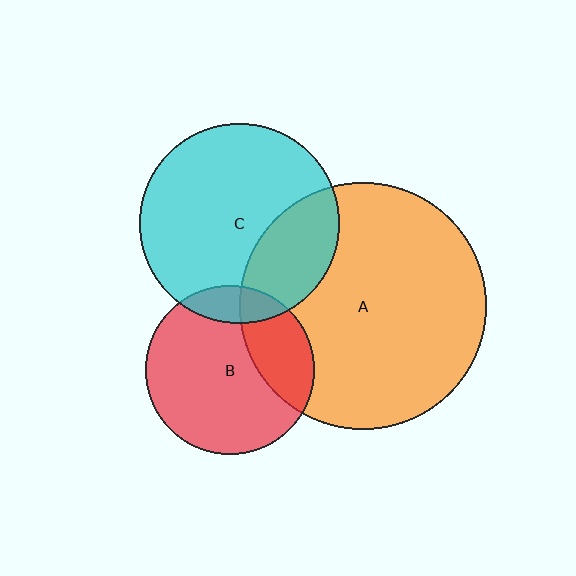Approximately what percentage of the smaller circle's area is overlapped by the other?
Approximately 25%.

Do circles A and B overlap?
Yes.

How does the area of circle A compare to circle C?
Approximately 1.5 times.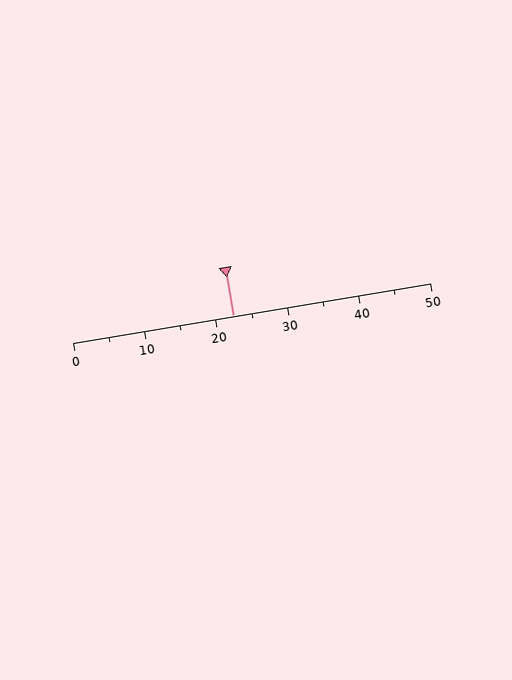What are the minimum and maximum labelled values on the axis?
The axis runs from 0 to 50.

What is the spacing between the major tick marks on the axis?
The major ticks are spaced 10 apart.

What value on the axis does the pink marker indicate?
The marker indicates approximately 22.5.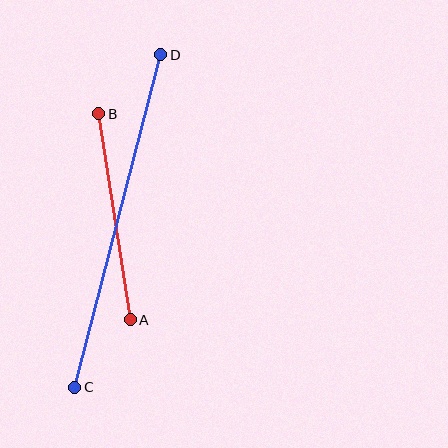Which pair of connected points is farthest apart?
Points C and D are farthest apart.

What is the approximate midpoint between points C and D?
The midpoint is at approximately (118, 221) pixels.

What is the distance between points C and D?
The distance is approximately 343 pixels.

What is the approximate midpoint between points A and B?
The midpoint is at approximately (114, 217) pixels.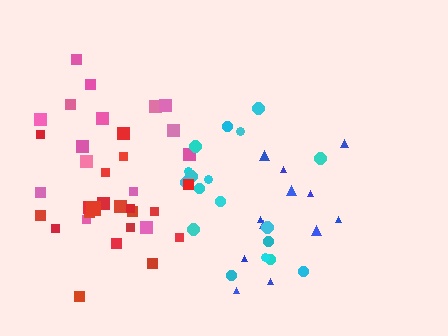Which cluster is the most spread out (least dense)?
Pink.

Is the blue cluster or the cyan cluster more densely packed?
Cyan.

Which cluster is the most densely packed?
Cyan.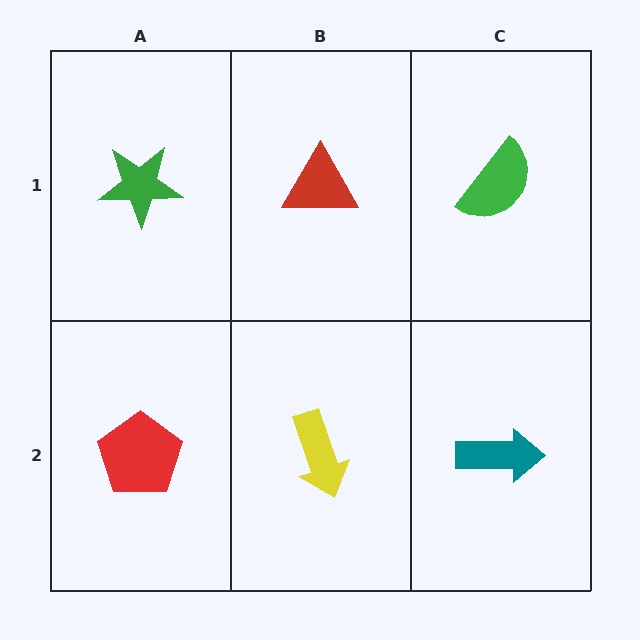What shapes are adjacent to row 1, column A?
A red pentagon (row 2, column A), a red triangle (row 1, column B).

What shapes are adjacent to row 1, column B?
A yellow arrow (row 2, column B), a green star (row 1, column A), a green semicircle (row 1, column C).